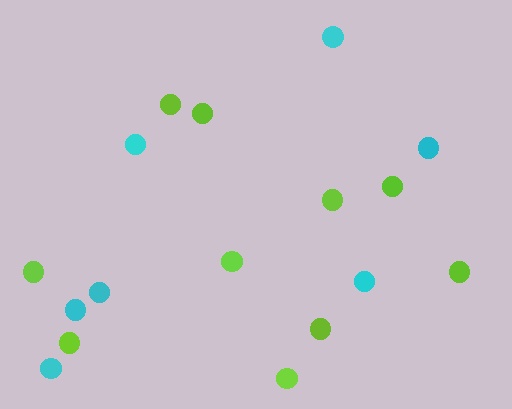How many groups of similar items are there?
There are 2 groups: one group of lime circles (10) and one group of cyan circles (7).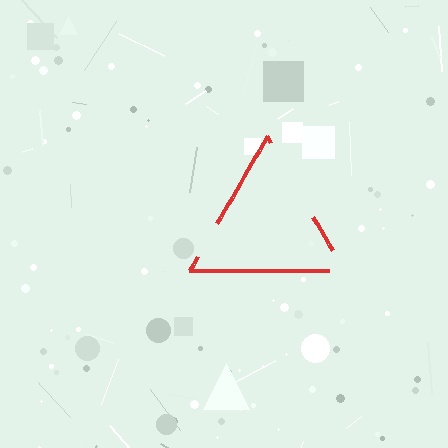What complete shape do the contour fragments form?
The contour fragments form a triangle.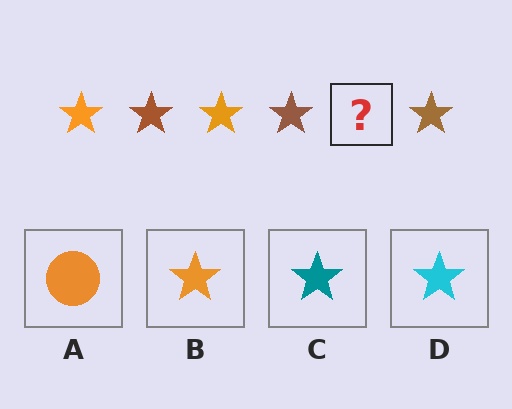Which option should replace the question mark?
Option B.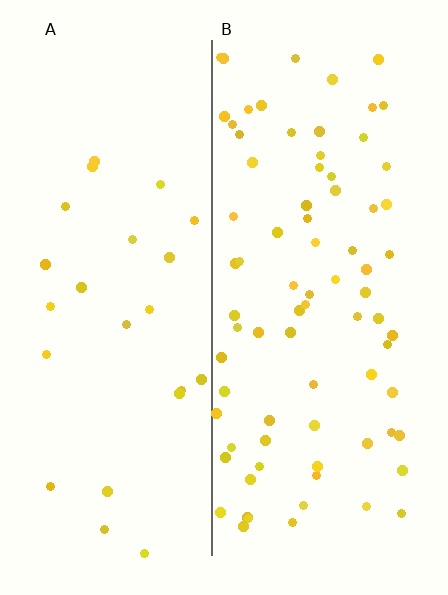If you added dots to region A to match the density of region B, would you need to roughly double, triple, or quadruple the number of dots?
Approximately triple.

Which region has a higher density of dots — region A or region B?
B (the right).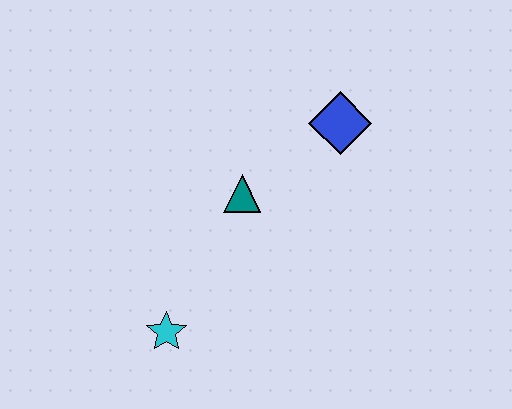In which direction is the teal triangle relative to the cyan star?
The teal triangle is above the cyan star.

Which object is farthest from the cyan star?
The blue diamond is farthest from the cyan star.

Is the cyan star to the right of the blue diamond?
No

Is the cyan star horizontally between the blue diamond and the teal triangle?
No